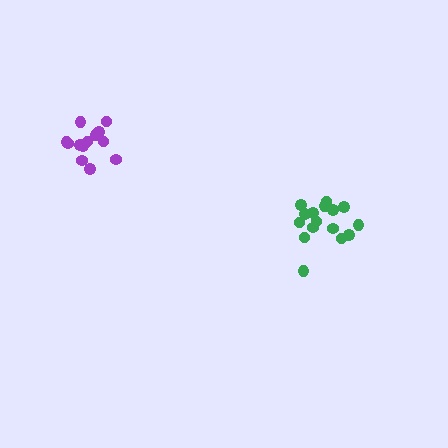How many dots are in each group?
Group 1: 13 dots, Group 2: 16 dots (29 total).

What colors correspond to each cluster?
The clusters are colored: purple, green.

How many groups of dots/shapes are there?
There are 2 groups.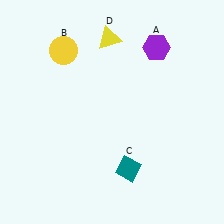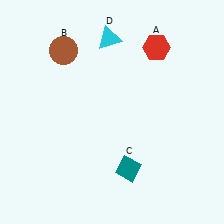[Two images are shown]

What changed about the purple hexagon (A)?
In Image 1, A is purple. In Image 2, it changed to red.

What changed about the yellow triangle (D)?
In Image 1, D is yellow. In Image 2, it changed to cyan.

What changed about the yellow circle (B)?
In Image 1, B is yellow. In Image 2, it changed to brown.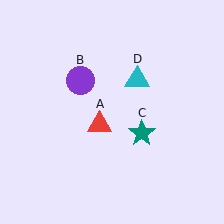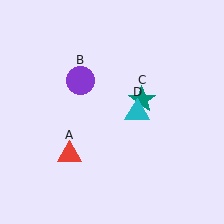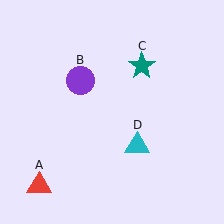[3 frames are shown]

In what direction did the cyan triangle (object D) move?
The cyan triangle (object D) moved down.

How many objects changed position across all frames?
3 objects changed position: red triangle (object A), teal star (object C), cyan triangle (object D).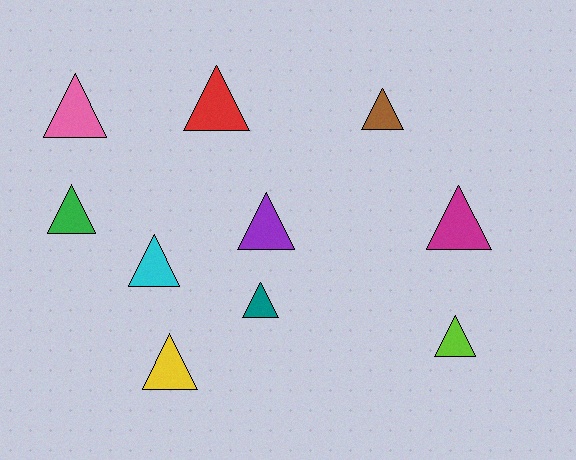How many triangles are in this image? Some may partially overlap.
There are 10 triangles.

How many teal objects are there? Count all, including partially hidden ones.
There is 1 teal object.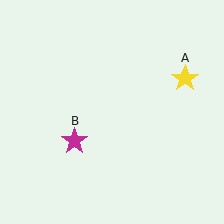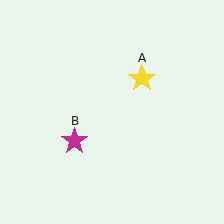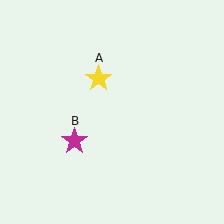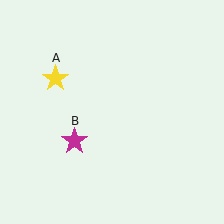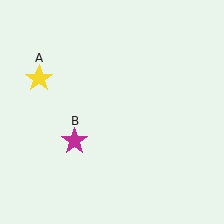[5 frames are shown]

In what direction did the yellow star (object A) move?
The yellow star (object A) moved left.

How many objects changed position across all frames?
1 object changed position: yellow star (object A).